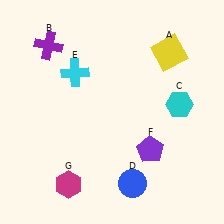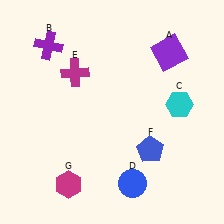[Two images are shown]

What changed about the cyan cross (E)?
In Image 1, E is cyan. In Image 2, it changed to magenta.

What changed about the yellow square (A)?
In Image 1, A is yellow. In Image 2, it changed to purple.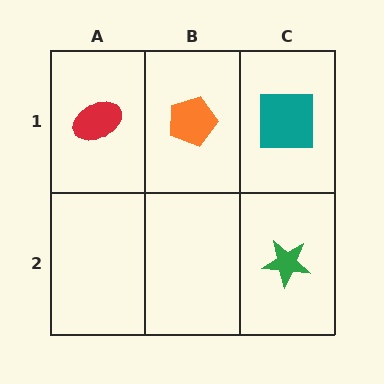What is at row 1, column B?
An orange pentagon.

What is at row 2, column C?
A green star.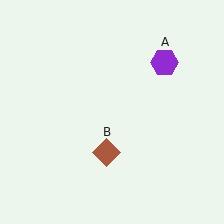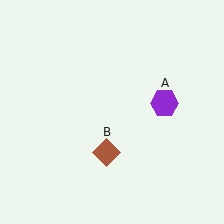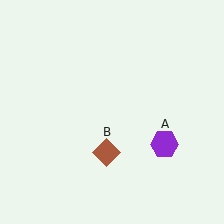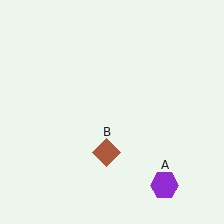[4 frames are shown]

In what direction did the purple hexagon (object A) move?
The purple hexagon (object A) moved down.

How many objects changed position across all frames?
1 object changed position: purple hexagon (object A).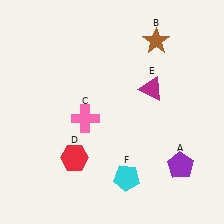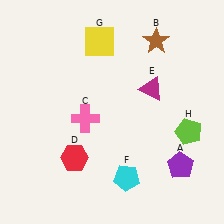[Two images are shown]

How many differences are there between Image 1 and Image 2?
There are 2 differences between the two images.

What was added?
A yellow square (G), a lime pentagon (H) were added in Image 2.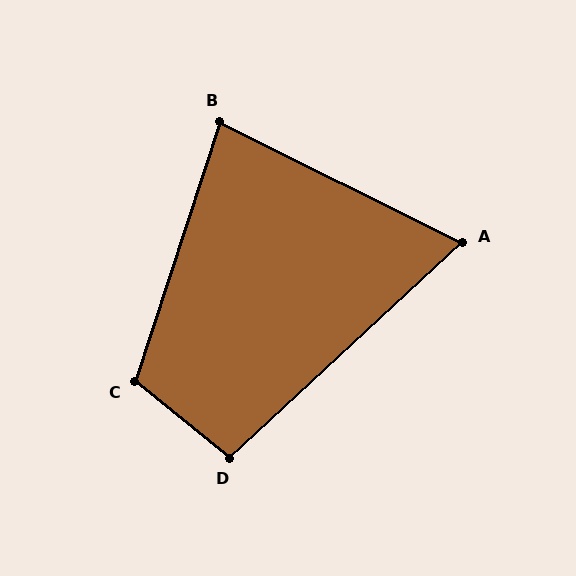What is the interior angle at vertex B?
Approximately 82 degrees (acute).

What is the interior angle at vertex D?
Approximately 98 degrees (obtuse).